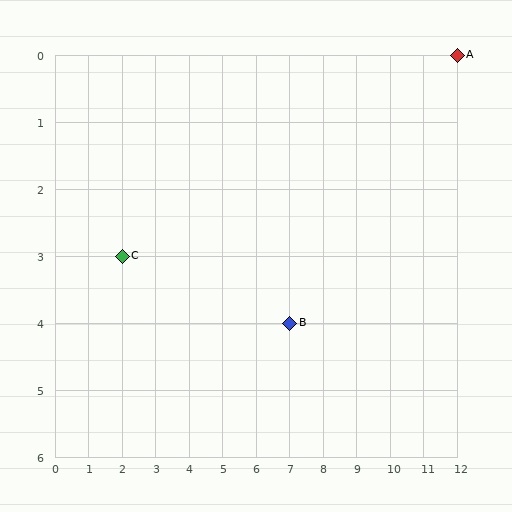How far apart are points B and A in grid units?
Points B and A are 5 columns and 4 rows apart (about 6.4 grid units diagonally).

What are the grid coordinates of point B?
Point B is at grid coordinates (7, 4).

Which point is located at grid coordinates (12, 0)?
Point A is at (12, 0).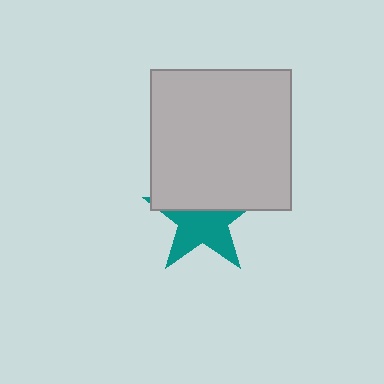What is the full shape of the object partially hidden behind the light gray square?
The partially hidden object is a teal star.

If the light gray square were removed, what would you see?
You would see the complete teal star.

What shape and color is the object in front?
The object in front is a light gray square.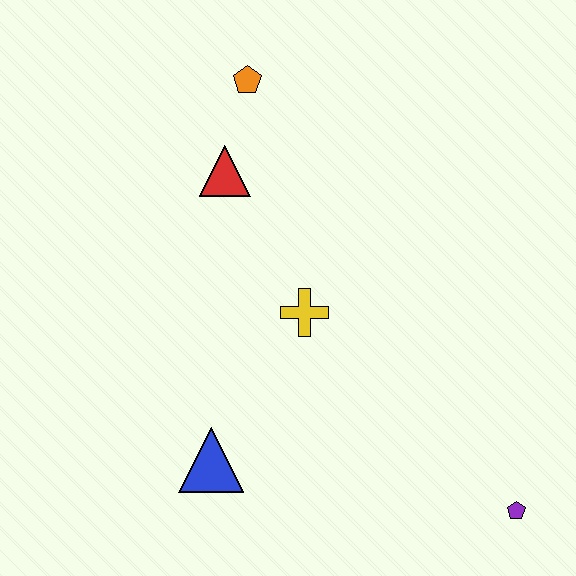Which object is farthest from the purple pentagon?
The orange pentagon is farthest from the purple pentagon.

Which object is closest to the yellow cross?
The red triangle is closest to the yellow cross.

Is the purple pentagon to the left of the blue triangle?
No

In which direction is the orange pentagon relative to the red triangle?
The orange pentagon is above the red triangle.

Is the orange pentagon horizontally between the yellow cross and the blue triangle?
Yes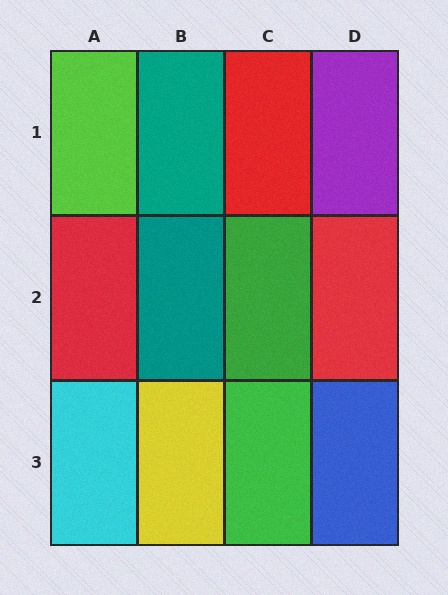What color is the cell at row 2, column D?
Red.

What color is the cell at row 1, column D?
Purple.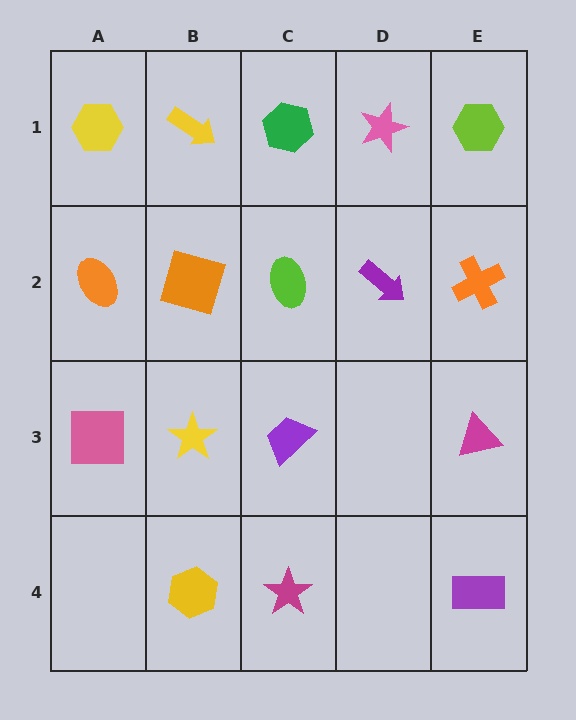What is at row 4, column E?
A purple rectangle.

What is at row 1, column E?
A lime hexagon.